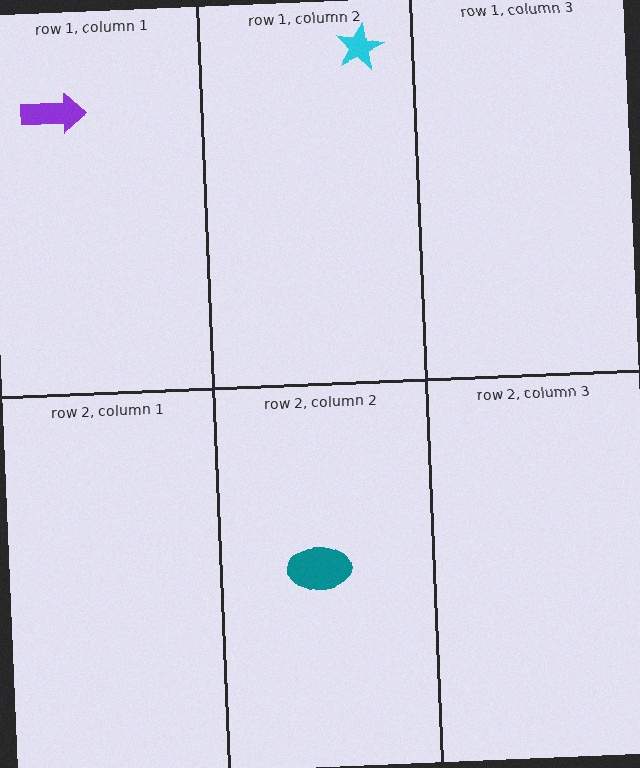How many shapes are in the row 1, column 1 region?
1.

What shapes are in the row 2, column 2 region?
The teal ellipse.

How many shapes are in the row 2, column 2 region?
1.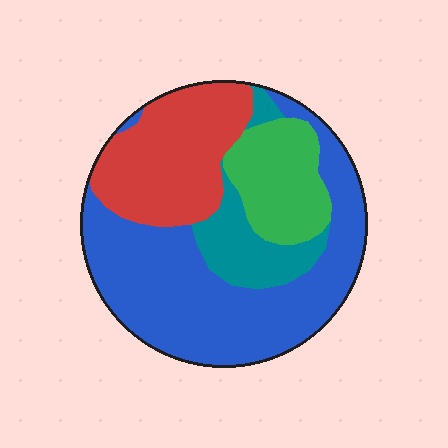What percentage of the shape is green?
Green covers around 15% of the shape.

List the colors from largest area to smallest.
From largest to smallest: blue, red, green, teal.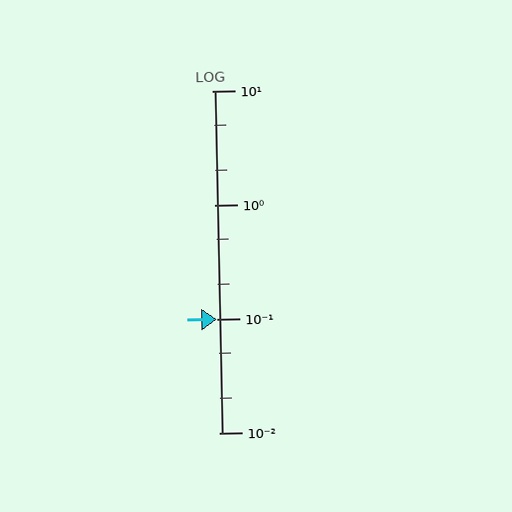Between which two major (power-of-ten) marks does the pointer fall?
The pointer is between 0.1 and 1.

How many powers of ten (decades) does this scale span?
The scale spans 3 decades, from 0.01 to 10.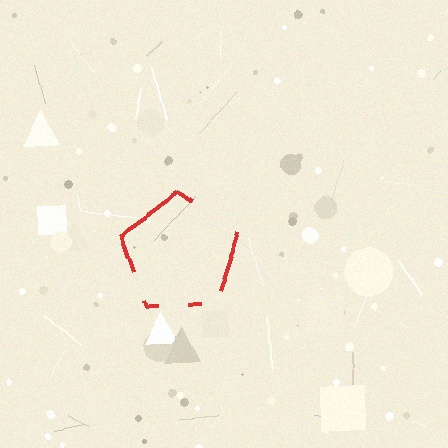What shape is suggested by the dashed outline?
The dashed outline suggests a pentagon.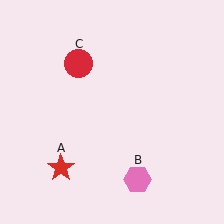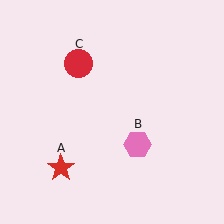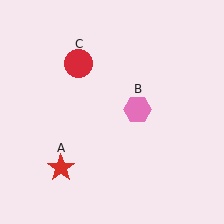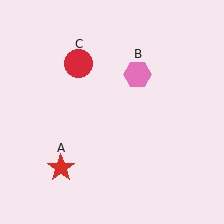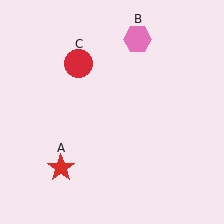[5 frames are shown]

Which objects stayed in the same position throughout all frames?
Red star (object A) and red circle (object C) remained stationary.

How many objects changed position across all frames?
1 object changed position: pink hexagon (object B).